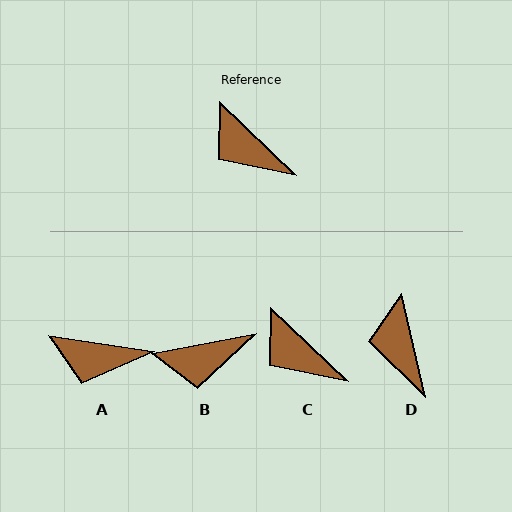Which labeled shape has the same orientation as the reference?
C.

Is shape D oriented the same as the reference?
No, it is off by about 33 degrees.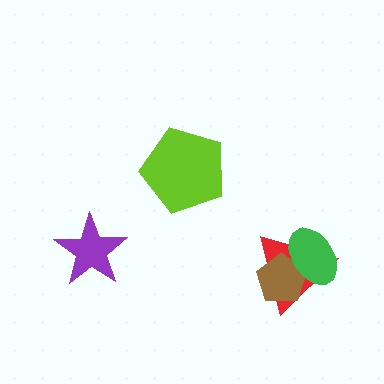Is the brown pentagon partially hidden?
Yes, it is partially covered by another shape.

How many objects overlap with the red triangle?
2 objects overlap with the red triangle.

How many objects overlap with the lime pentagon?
0 objects overlap with the lime pentagon.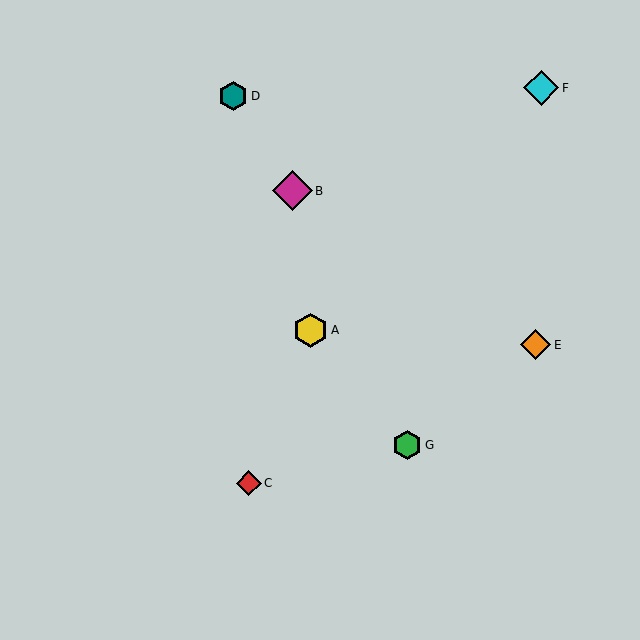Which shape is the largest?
The magenta diamond (labeled B) is the largest.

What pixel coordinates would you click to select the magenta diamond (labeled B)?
Click at (292, 191) to select the magenta diamond B.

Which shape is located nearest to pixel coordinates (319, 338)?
The yellow hexagon (labeled A) at (311, 330) is nearest to that location.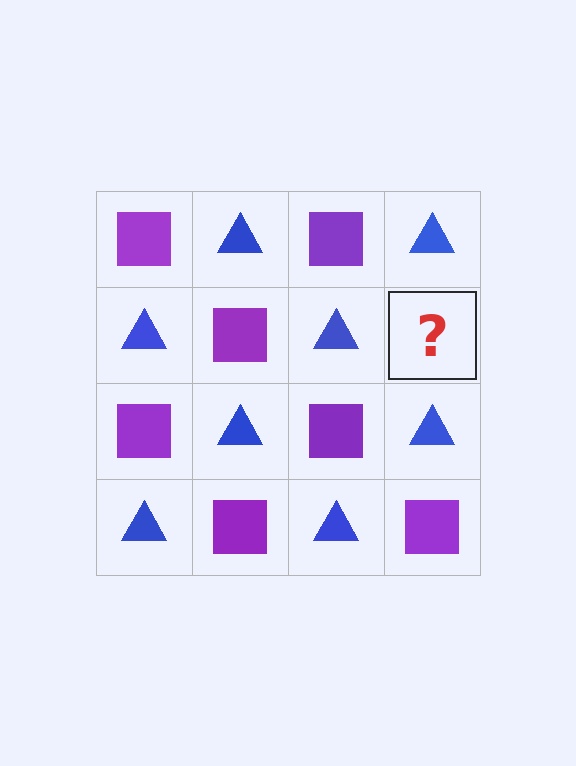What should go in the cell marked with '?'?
The missing cell should contain a purple square.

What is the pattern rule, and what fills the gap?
The rule is that it alternates purple square and blue triangle in a checkerboard pattern. The gap should be filled with a purple square.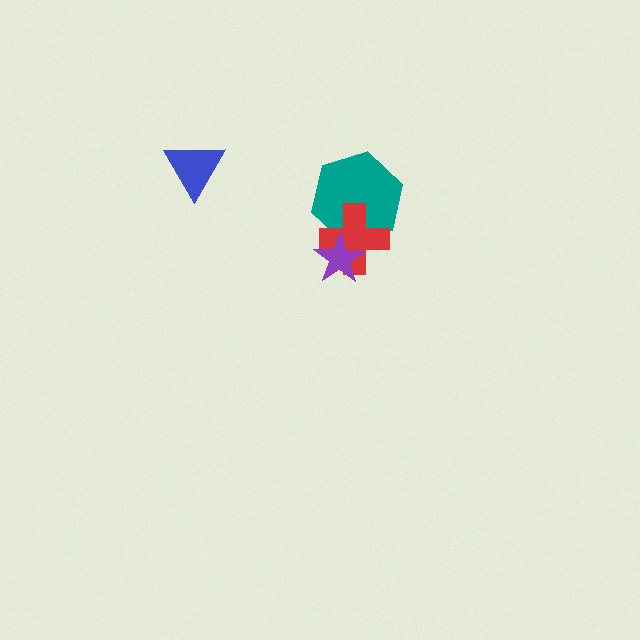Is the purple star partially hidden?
No, no other shape covers it.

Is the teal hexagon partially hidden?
Yes, it is partially covered by another shape.